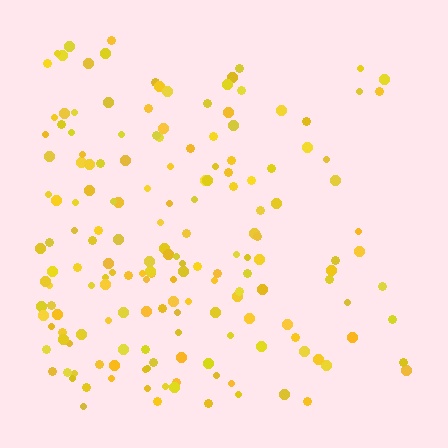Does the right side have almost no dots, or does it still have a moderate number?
Still a moderate number, just noticeably fewer than the left.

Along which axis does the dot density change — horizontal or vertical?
Horizontal.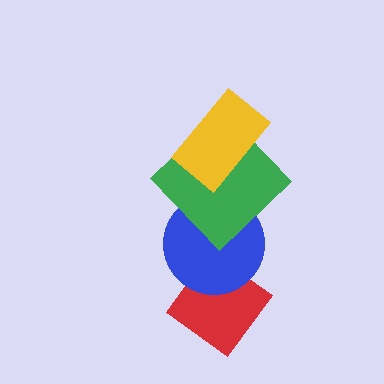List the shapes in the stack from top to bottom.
From top to bottom: the yellow rectangle, the green diamond, the blue circle, the red diamond.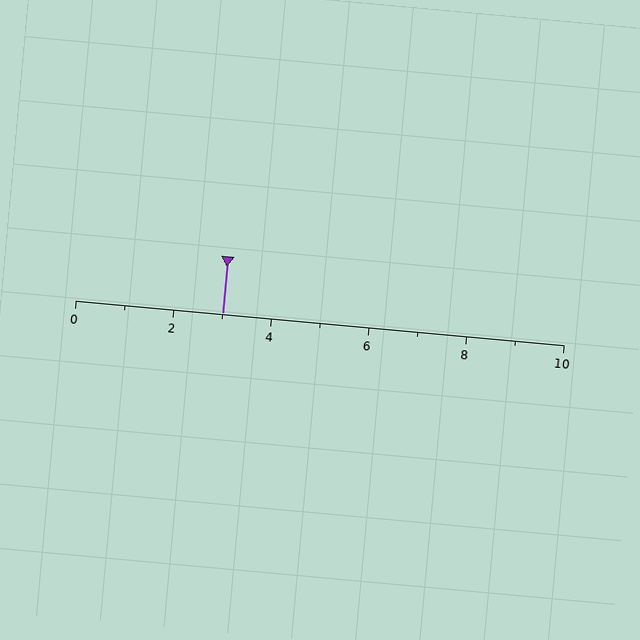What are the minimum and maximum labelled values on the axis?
The axis runs from 0 to 10.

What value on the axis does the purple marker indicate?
The marker indicates approximately 3.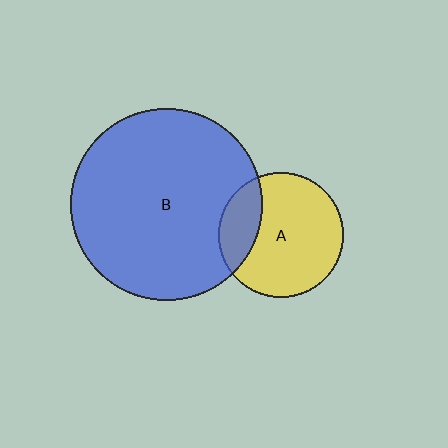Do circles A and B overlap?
Yes.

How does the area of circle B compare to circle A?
Approximately 2.4 times.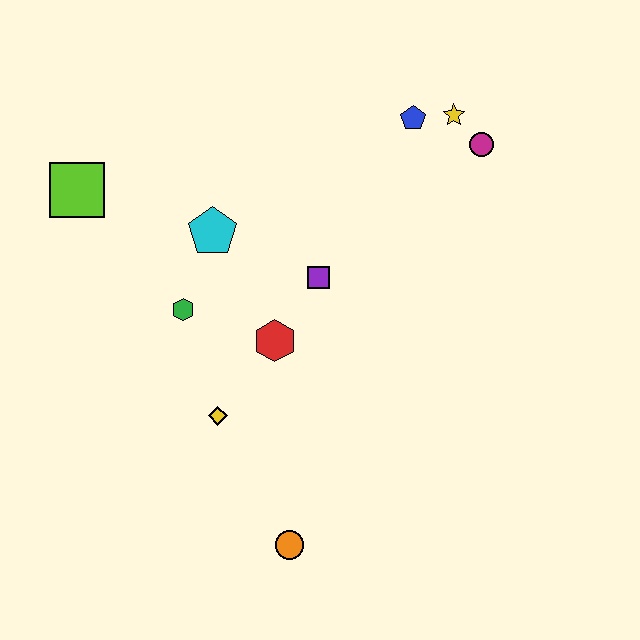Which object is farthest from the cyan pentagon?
The orange circle is farthest from the cyan pentagon.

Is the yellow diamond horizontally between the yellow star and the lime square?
Yes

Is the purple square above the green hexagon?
Yes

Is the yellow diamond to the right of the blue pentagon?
No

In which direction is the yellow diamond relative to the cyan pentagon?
The yellow diamond is below the cyan pentagon.